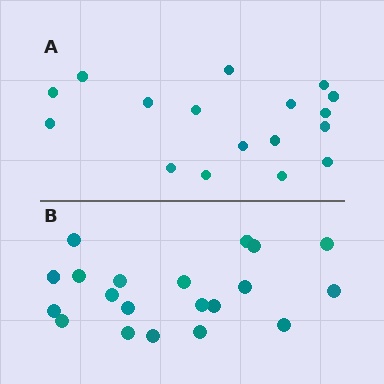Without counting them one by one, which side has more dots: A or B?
Region B (the bottom region) has more dots.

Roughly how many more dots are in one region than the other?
Region B has just a few more — roughly 2 or 3 more dots than region A.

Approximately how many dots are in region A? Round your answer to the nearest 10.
About 20 dots. (The exact count is 17, which rounds to 20.)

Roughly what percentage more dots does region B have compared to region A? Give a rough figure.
About 20% more.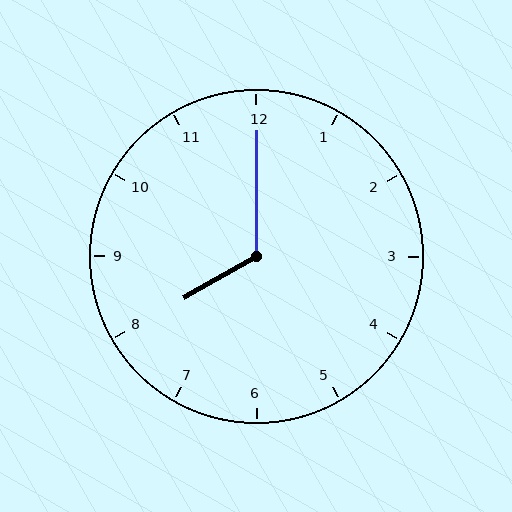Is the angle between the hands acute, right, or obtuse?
It is obtuse.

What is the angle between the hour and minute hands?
Approximately 120 degrees.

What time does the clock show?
8:00.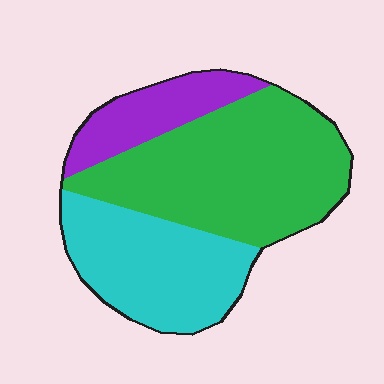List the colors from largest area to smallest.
From largest to smallest: green, cyan, purple.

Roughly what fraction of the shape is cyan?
Cyan covers roughly 35% of the shape.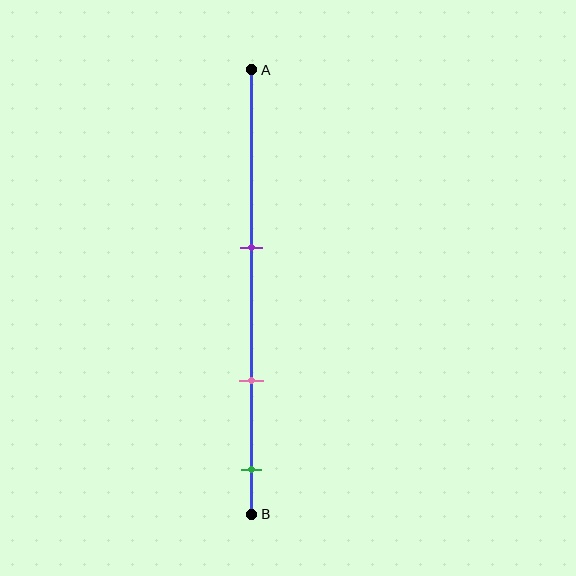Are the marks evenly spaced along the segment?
Yes, the marks are approximately evenly spaced.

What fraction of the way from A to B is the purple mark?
The purple mark is approximately 40% (0.4) of the way from A to B.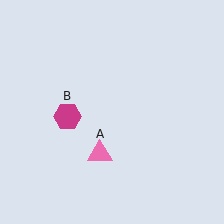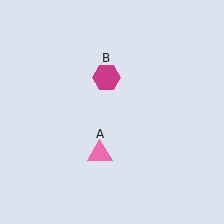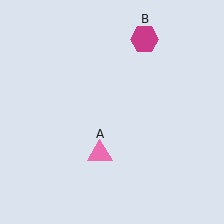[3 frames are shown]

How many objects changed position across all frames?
1 object changed position: magenta hexagon (object B).